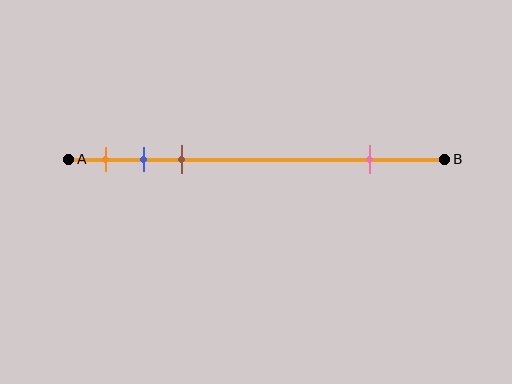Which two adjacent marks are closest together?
The blue and brown marks are the closest adjacent pair.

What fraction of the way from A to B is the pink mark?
The pink mark is approximately 80% (0.8) of the way from A to B.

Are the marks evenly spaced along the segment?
No, the marks are not evenly spaced.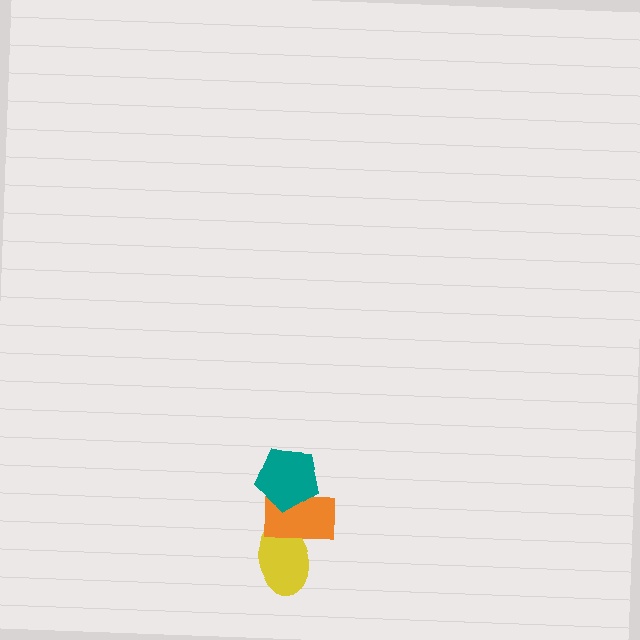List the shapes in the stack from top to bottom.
From top to bottom: the teal pentagon, the orange rectangle, the yellow ellipse.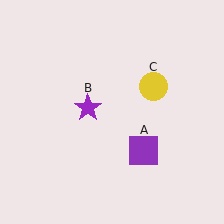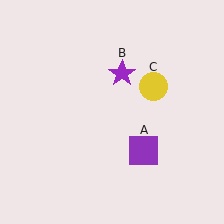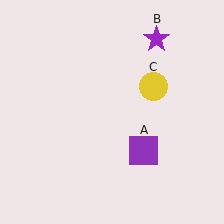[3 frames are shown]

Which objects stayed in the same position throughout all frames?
Purple square (object A) and yellow circle (object C) remained stationary.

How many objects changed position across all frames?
1 object changed position: purple star (object B).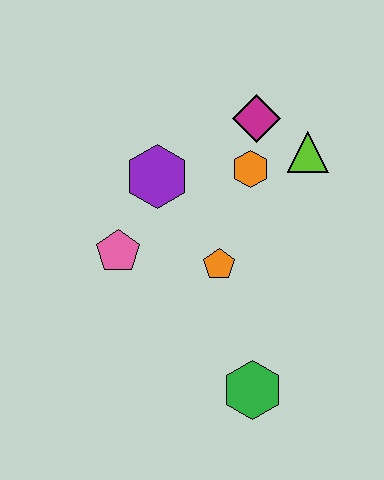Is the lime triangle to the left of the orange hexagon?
No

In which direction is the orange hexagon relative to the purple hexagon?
The orange hexagon is to the right of the purple hexagon.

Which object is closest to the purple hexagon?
The pink pentagon is closest to the purple hexagon.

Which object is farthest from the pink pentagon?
The lime triangle is farthest from the pink pentagon.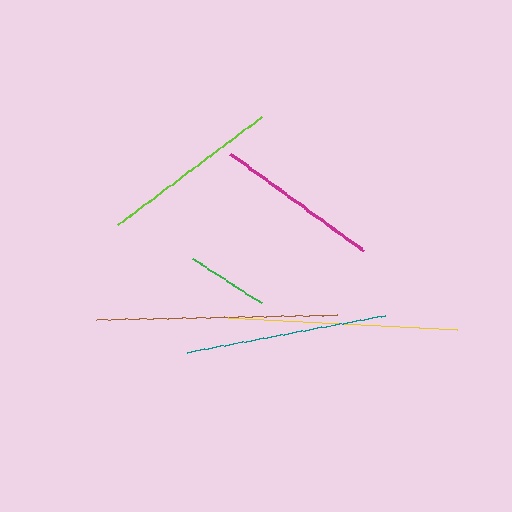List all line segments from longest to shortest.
From longest to shortest: brown, yellow, teal, lime, magenta, green.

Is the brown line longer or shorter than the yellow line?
The brown line is longer than the yellow line.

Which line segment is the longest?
The brown line is the longest at approximately 240 pixels.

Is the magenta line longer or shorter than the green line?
The magenta line is longer than the green line.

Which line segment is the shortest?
The green line is the shortest at approximately 83 pixels.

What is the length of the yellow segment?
The yellow segment is approximately 230 pixels long.